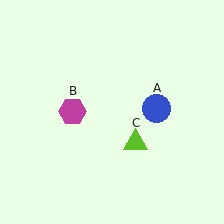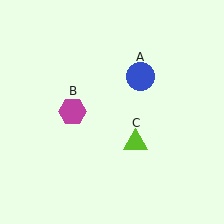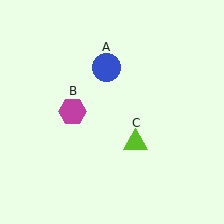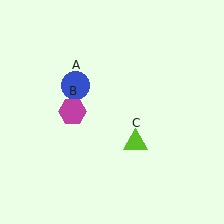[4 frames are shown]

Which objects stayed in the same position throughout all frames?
Magenta hexagon (object B) and lime triangle (object C) remained stationary.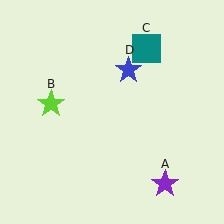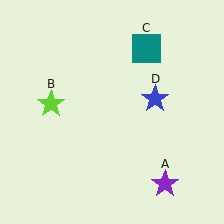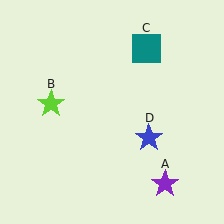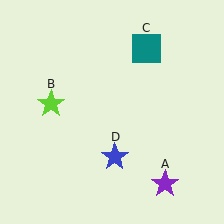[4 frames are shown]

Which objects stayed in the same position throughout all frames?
Purple star (object A) and lime star (object B) and teal square (object C) remained stationary.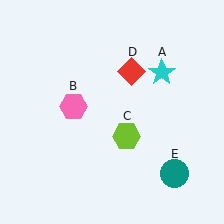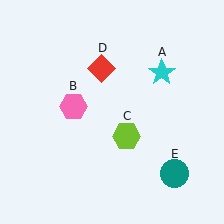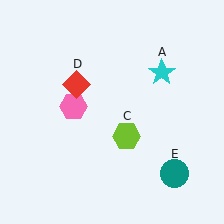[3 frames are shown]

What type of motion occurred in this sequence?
The red diamond (object D) rotated counterclockwise around the center of the scene.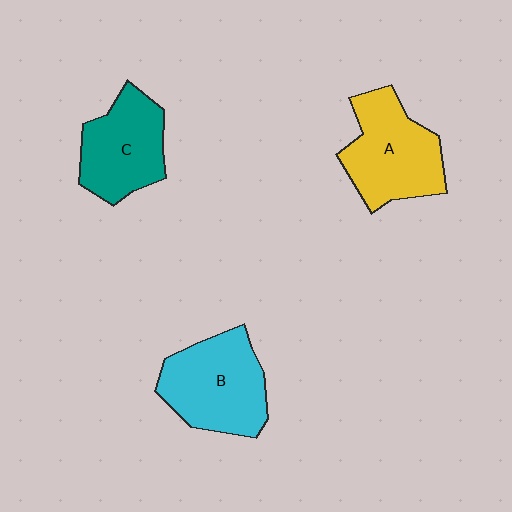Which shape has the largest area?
Shape B (cyan).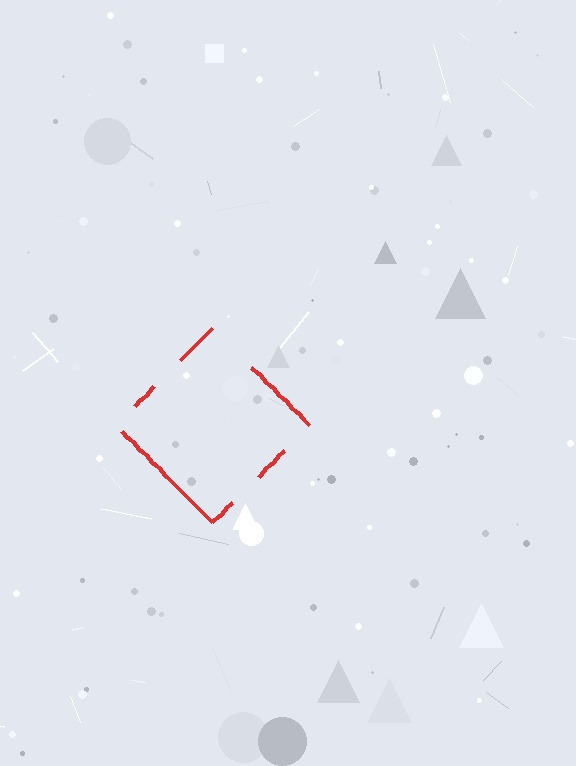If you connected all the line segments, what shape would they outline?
They would outline a diamond.